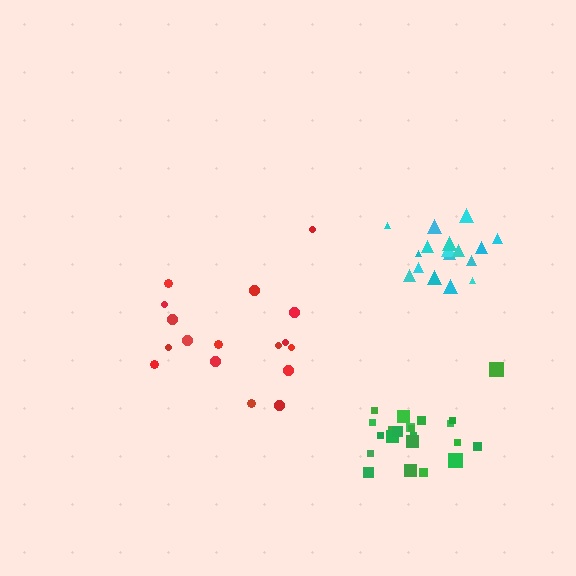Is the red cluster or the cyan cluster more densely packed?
Cyan.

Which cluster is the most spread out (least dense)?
Red.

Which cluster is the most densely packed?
Green.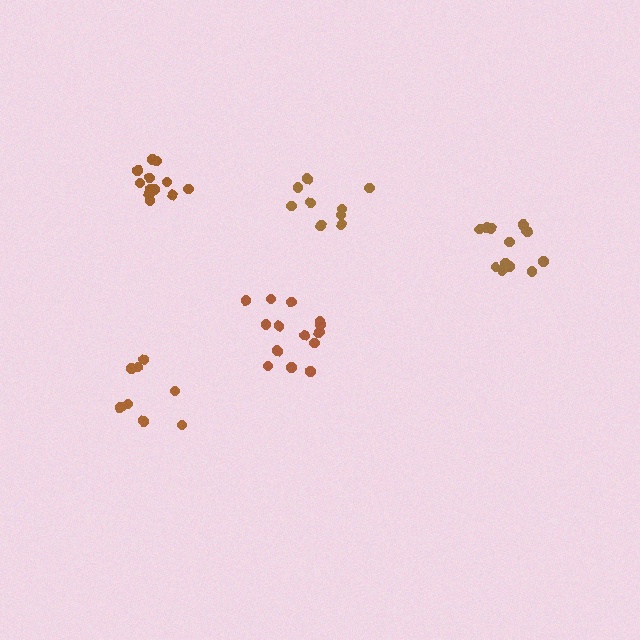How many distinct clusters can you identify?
There are 5 distinct clusters.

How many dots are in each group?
Group 1: 13 dots, Group 2: 14 dots, Group 3: 8 dots, Group 4: 9 dots, Group 5: 13 dots (57 total).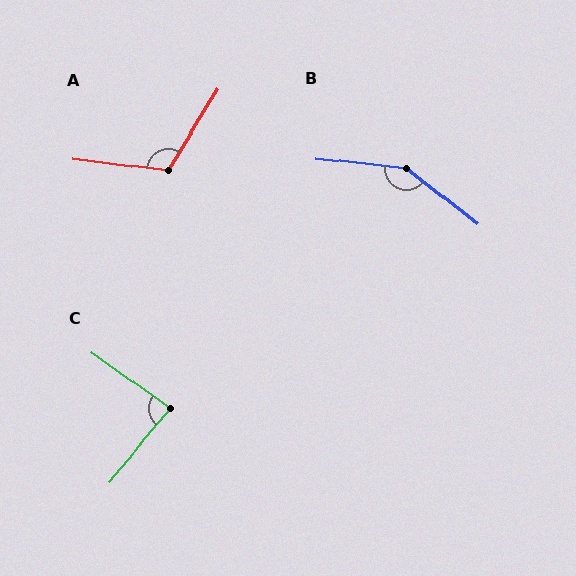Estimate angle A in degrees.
Approximately 114 degrees.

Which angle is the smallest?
C, at approximately 85 degrees.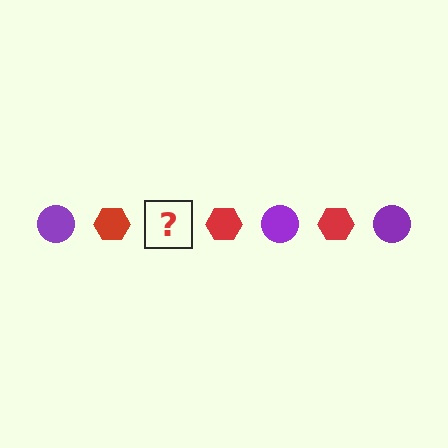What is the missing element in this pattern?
The missing element is a purple circle.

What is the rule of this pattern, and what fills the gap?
The rule is that the pattern alternates between purple circle and red hexagon. The gap should be filled with a purple circle.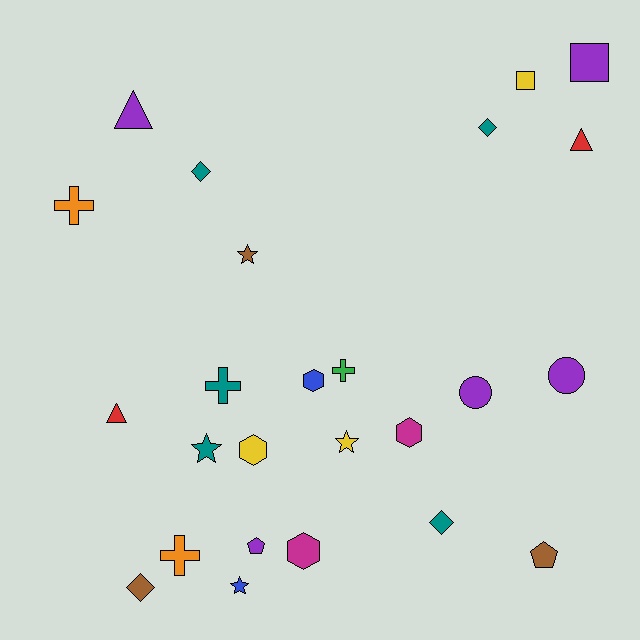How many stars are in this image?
There are 4 stars.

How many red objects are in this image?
There are 2 red objects.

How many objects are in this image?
There are 25 objects.